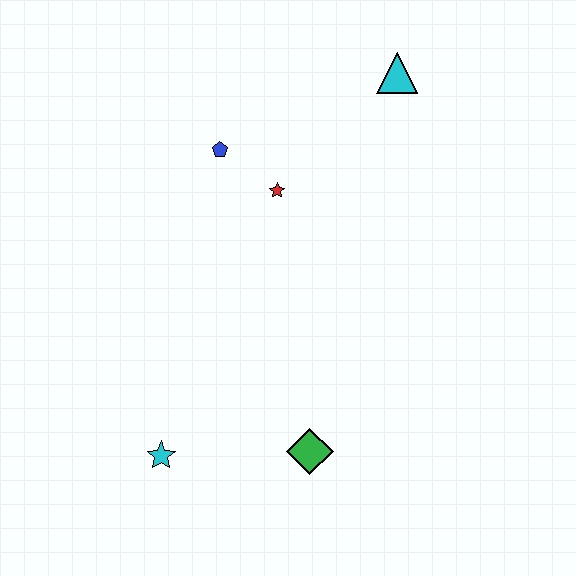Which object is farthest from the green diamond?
The cyan triangle is farthest from the green diamond.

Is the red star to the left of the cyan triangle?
Yes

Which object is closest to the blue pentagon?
The red star is closest to the blue pentagon.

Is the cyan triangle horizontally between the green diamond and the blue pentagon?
No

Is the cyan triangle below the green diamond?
No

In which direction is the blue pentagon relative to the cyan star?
The blue pentagon is above the cyan star.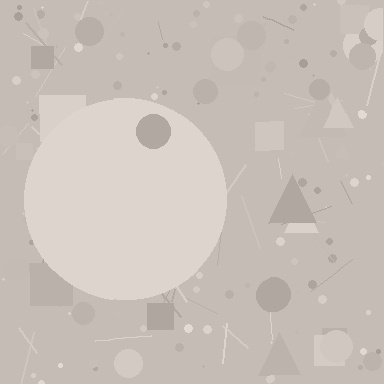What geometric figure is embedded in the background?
A circle is embedded in the background.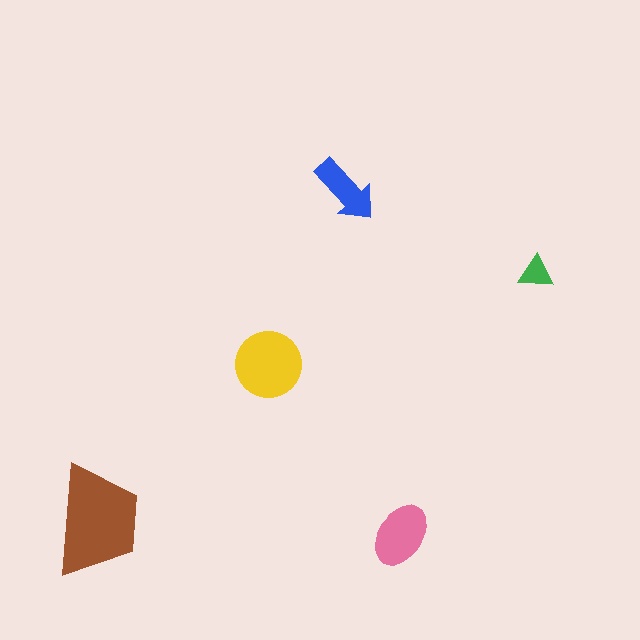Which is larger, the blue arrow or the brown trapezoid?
The brown trapezoid.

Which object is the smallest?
The green triangle.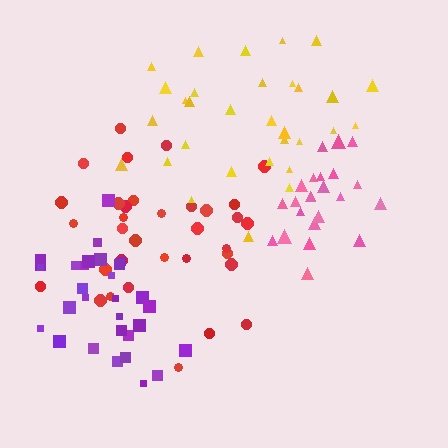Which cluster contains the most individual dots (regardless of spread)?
Red (34).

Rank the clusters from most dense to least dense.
pink, red, purple, yellow.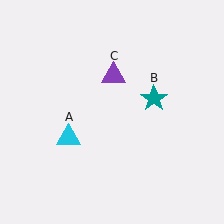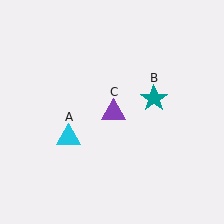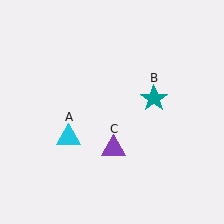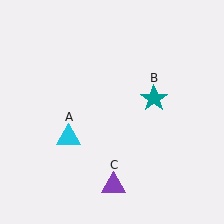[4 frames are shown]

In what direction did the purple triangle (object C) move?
The purple triangle (object C) moved down.